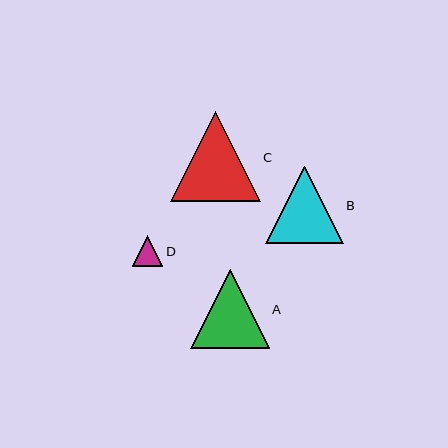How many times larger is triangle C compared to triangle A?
Triangle C is approximately 1.1 times the size of triangle A.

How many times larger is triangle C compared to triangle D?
Triangle C is approximately 2.9 times the size of triangle D.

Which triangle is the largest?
Triangle C is the largest with a size of approximately 90 pixels.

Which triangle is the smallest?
Triangle D is the smallest with a size of approximately 31 pixels.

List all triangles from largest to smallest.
From largest to smallest: C, A, B, D.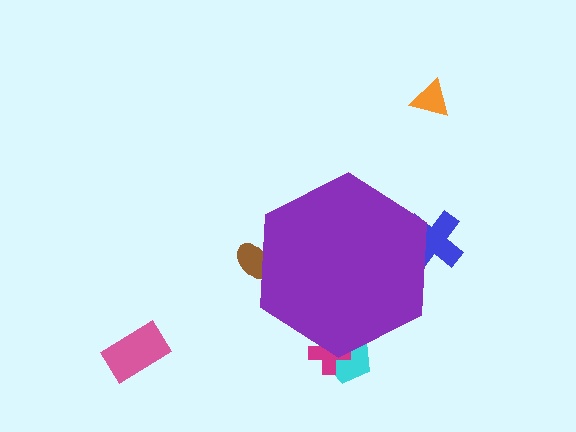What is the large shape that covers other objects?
A purple hexagon.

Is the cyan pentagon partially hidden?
Yes, the cyan pentagon is partially hidden behind the purple hexagon.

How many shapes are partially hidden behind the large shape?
4 shapes are partially hidden.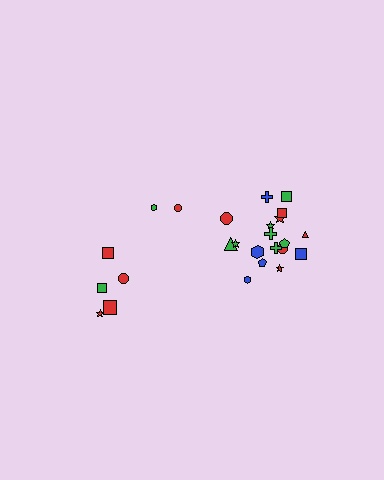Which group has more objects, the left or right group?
The right group.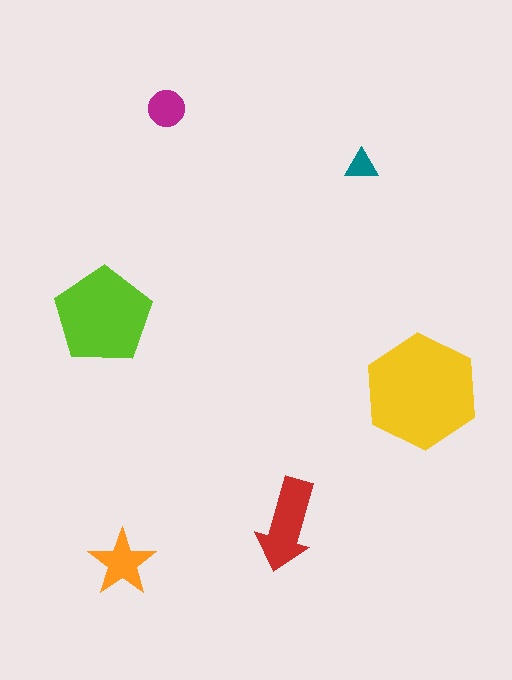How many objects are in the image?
There are 6 objects in the image.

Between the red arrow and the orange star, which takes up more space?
The red arrow.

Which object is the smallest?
The teal triangle.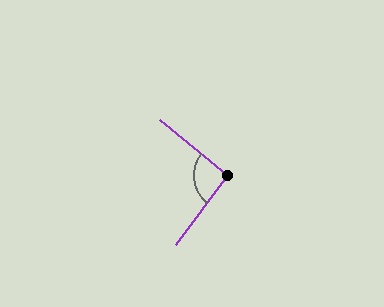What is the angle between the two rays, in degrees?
Approximately 92 degrees.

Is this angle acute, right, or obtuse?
It is approximately a right angle.